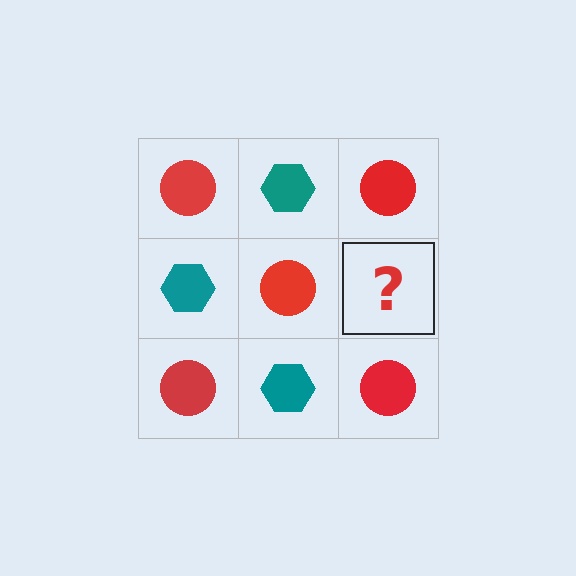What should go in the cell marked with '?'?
The missing cell should contain a teal hexagon.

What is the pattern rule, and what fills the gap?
The rule is that it alternates red circle and teal hexagon in a checkerboard pattern. The gap should be filled with a teal hexagon.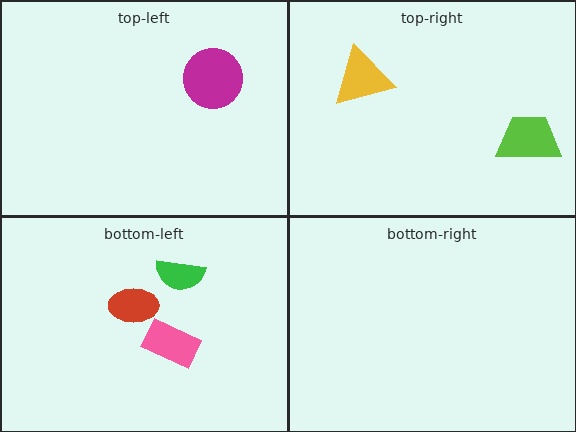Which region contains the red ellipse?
The bottom-left region.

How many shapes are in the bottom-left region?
3.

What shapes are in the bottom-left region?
The green semicircle, the red ellipse, the pink rectangle.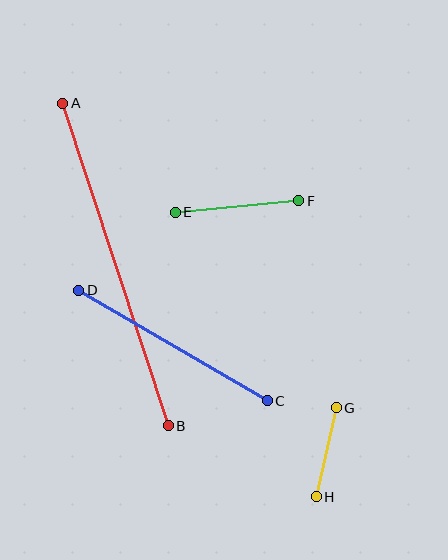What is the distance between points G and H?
The distance is approximately 91 pixels.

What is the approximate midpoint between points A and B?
The midpoint is at approximately (116, 264) pixels.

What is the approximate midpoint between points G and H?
The midpoint is at approximately (326, 452) pixels.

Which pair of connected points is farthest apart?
Points A and B are farthest apart.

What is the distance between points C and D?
The distance is approximately 218 pixels.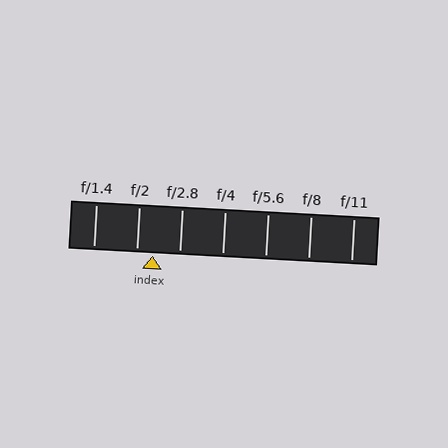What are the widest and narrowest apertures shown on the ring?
The widest aperture shown is f/1.4 and the narrowest is f/11.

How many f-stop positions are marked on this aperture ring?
There are 7 f-stop positions marked.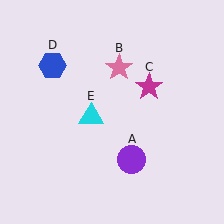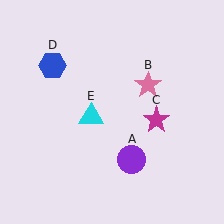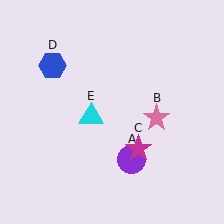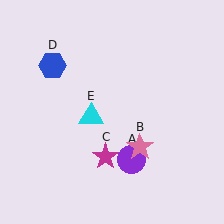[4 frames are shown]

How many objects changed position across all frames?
2 objects changed position: pink star (object B), magenta star (object C).